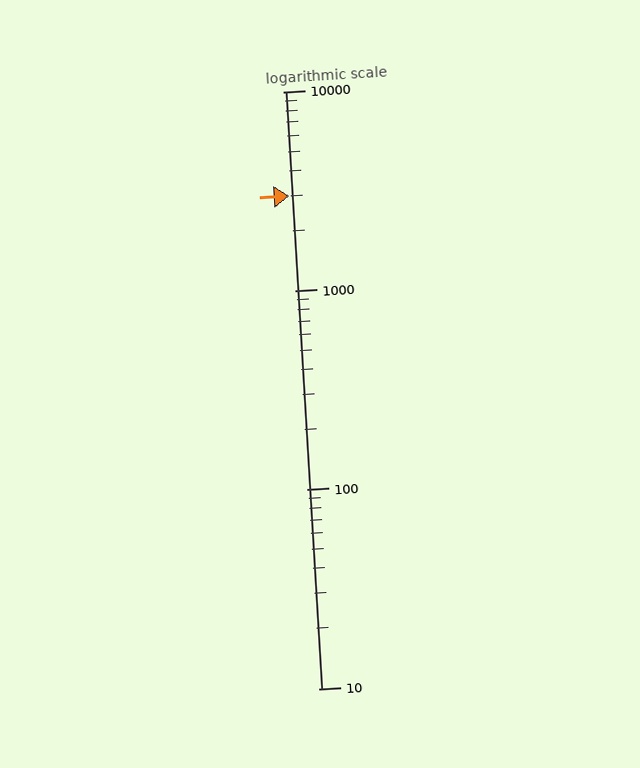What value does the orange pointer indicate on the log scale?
The pointer indicates approximately 3000.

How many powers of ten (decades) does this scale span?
The scale spans 3 decades, from 10 to 10000.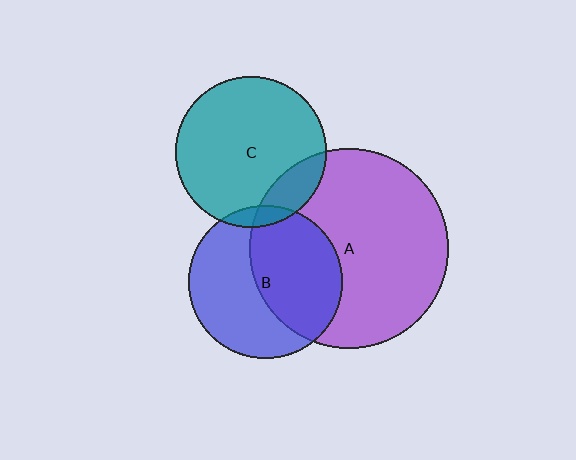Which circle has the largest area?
Circle A (purple).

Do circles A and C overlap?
Yes.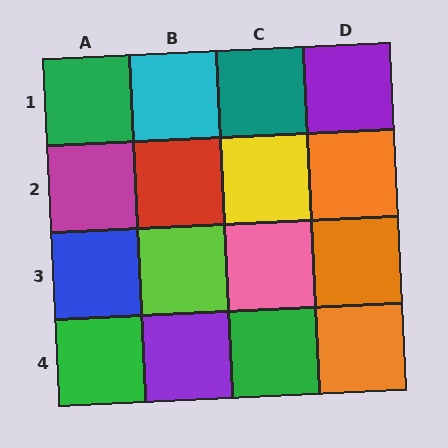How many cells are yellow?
1 cell is yellow.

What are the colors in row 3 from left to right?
Blue, lime, pink, orange.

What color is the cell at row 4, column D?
Orange.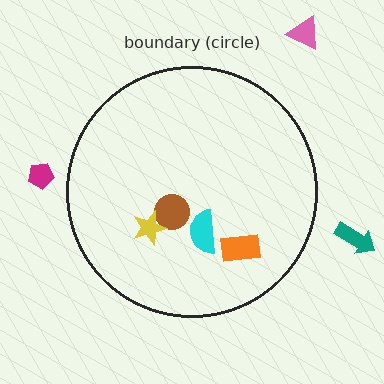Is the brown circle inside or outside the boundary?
Inside.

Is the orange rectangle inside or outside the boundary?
Inside.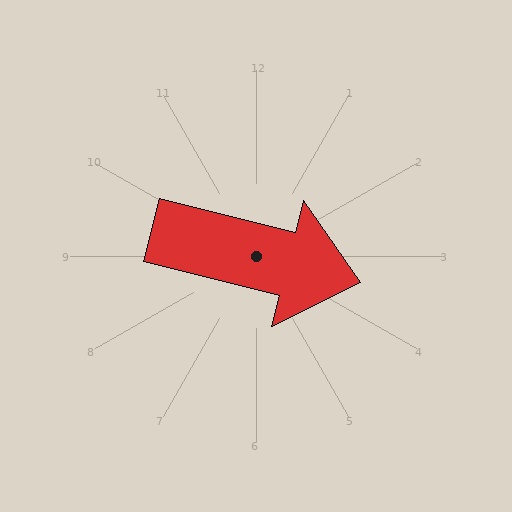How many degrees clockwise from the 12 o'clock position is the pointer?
Approximately 104 degrees.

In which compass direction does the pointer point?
East.